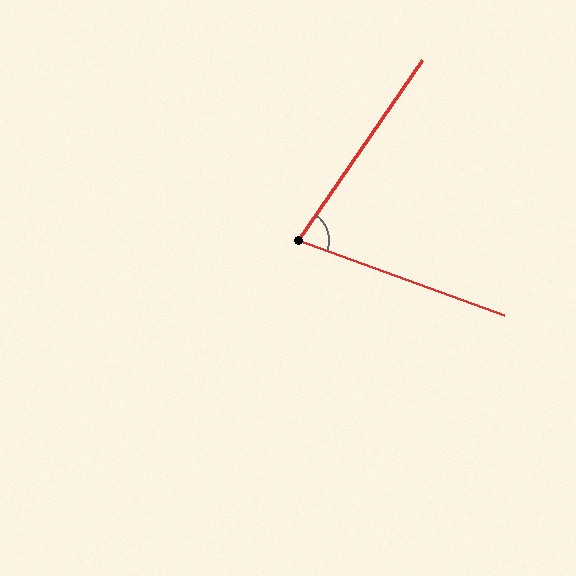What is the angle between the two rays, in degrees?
Approximately 76 degrees.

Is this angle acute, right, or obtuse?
It is acute.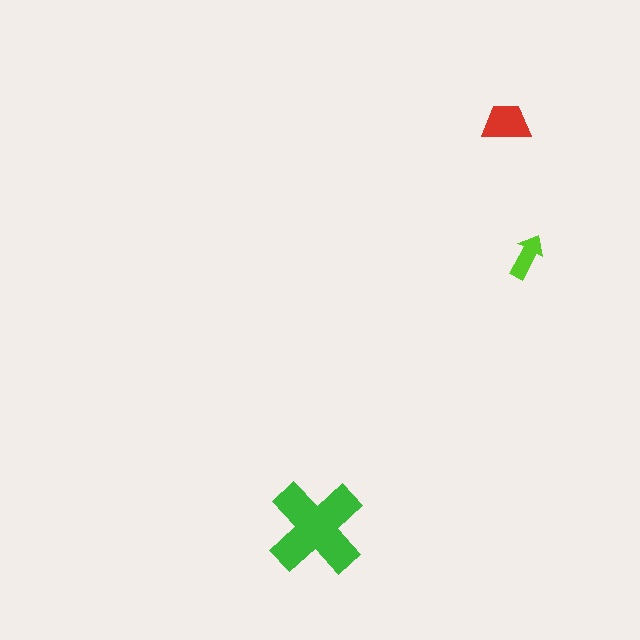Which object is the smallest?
The lime arrow.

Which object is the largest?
The green cross.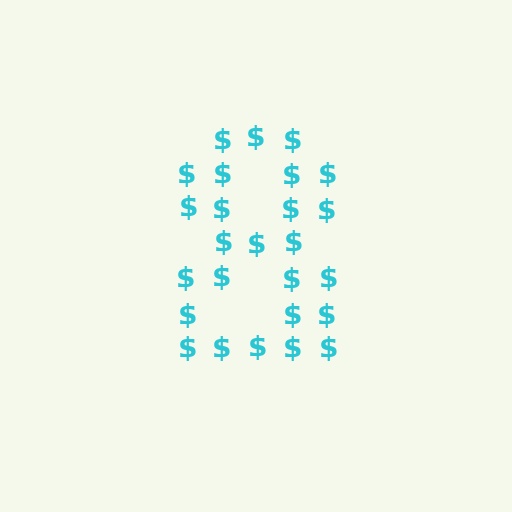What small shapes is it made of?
It is made of small dollar signs.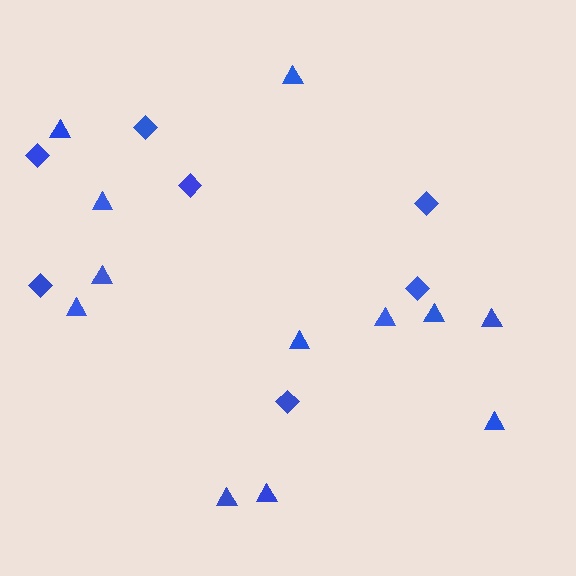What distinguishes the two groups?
There are 2 groups: one group of diamonds (7) and one group of triangles (12).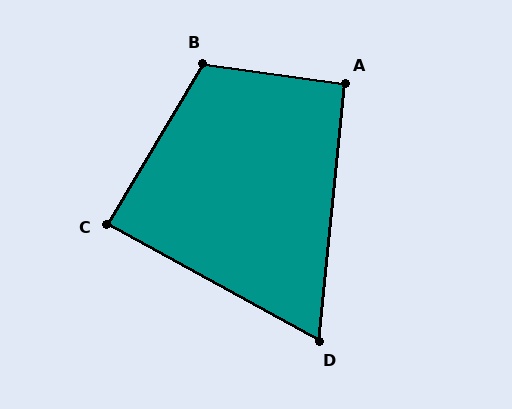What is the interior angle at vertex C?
Approximately 88 degrees (approximately right).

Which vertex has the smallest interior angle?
D, at approximately 67 degrees.